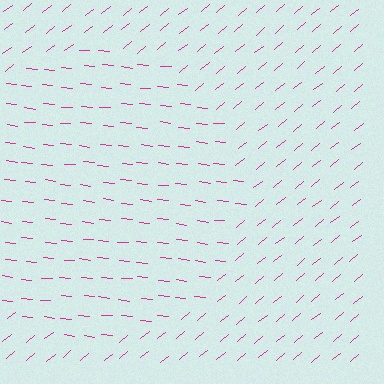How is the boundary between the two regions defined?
The boundary is defined purely by a change in line orientation (approximately 45 degrees difference). All lines are the same color and thickness.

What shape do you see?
I see a circle.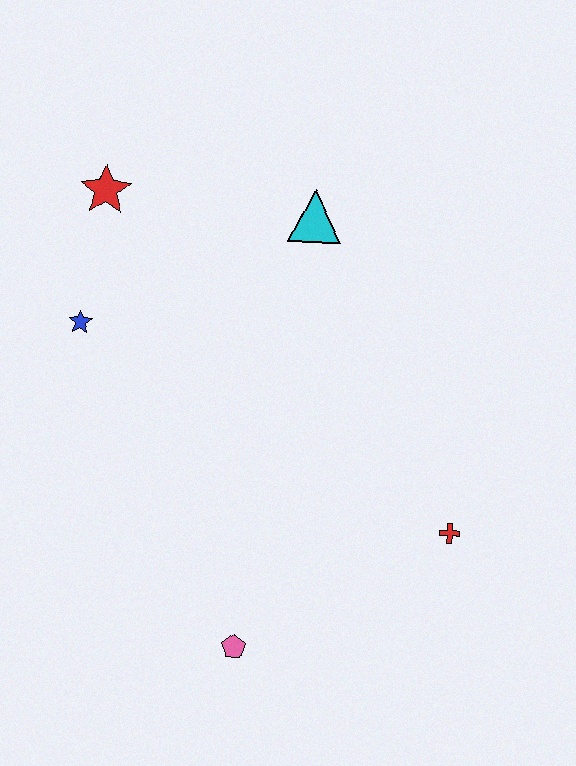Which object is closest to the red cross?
The pink pentagon is closest to the red cross.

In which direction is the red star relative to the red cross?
The red star is to the left of the red cross.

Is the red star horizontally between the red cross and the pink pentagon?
No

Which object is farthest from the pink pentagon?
The red star is farthest from the pink pentagon.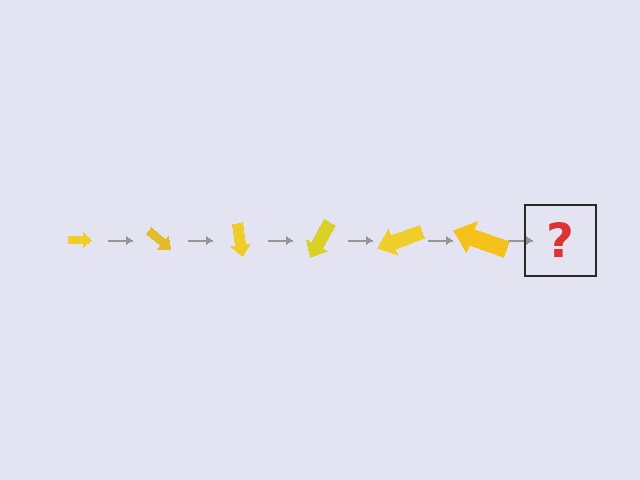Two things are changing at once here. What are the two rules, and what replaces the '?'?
The two rules are that the arrow grows larger each step and it rotates 40 degrees each step. The '?' should be an arrow, larger than the previous one and rotated 240 degrees from the start.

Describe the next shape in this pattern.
It should be an arrow, larger than the previous one and rotated 240 degrees from the start.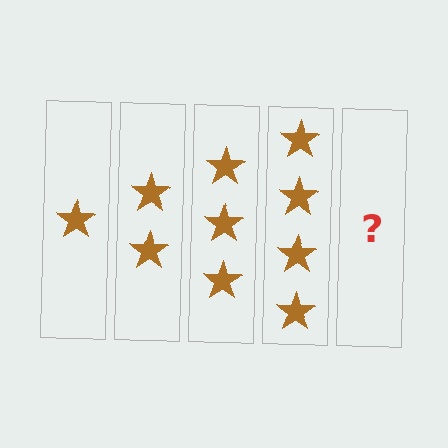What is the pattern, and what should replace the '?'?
The pattern is that each step adds one more star. The '?' should be 5 stars.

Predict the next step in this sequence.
The next step is 5 stars.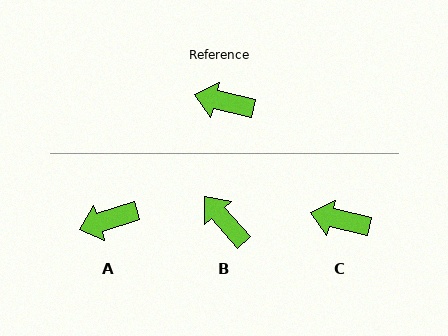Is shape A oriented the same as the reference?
No, it is off by about 31 degrees.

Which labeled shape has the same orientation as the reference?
C.